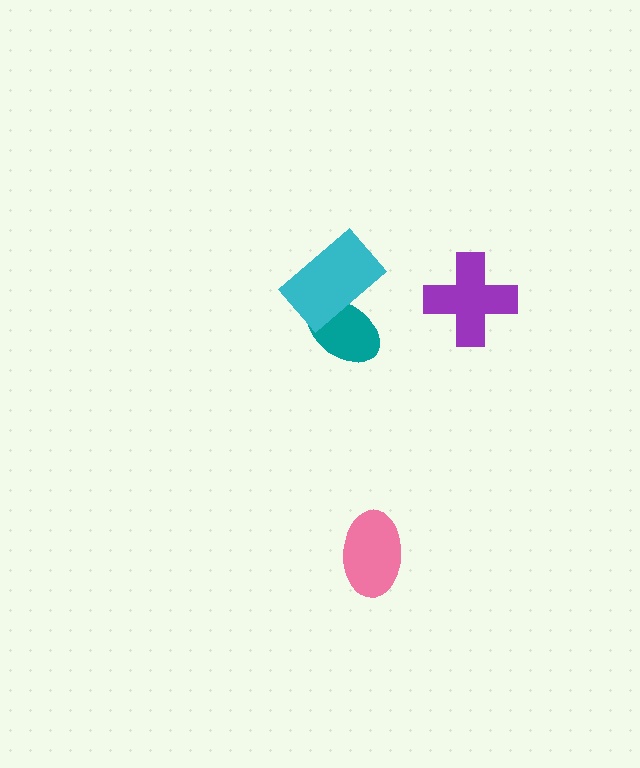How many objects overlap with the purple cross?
0 objects overlap with the purple cross.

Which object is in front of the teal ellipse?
The cyan rectangle is in front of the teal ellipse.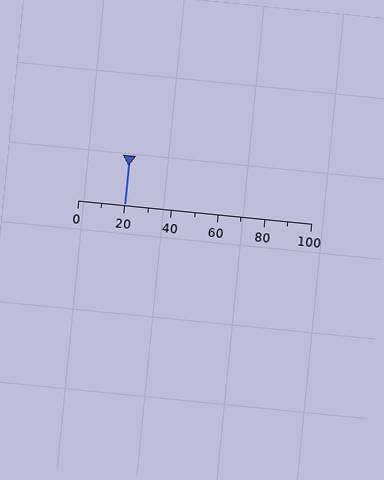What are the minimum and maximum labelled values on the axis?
The axis runs from 0 to 100.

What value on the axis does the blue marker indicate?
The marker indicates approximately 20.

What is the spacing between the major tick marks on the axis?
The major ticks are spaced 20 apart.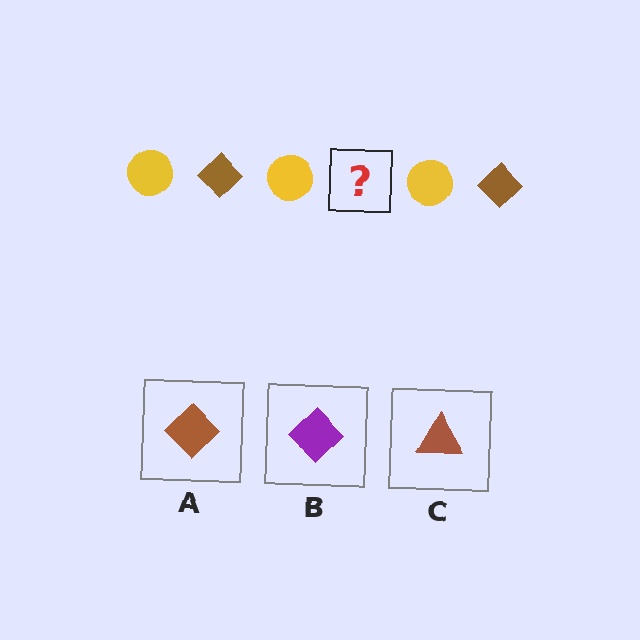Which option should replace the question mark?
Option A.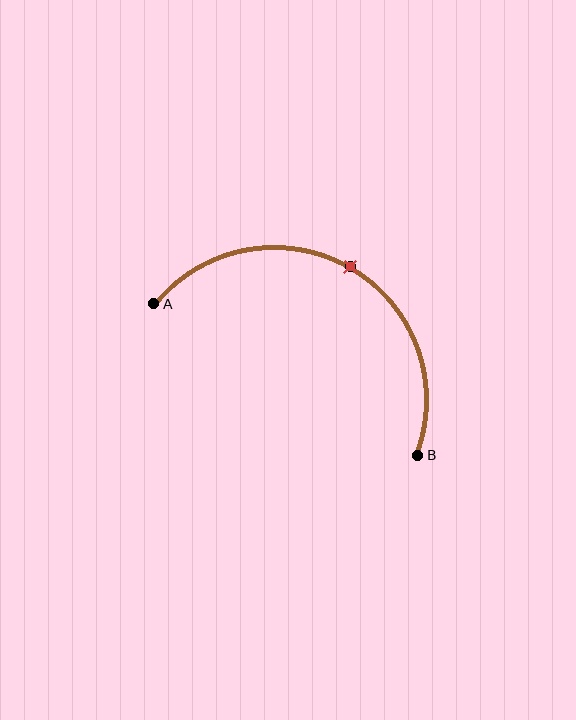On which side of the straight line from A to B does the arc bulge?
The arc bulges above the straight line connecting A and B.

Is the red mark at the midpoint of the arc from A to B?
Yes. The red mark lies on the arc at equal arc-length from both A and B — it is the arc midpoint.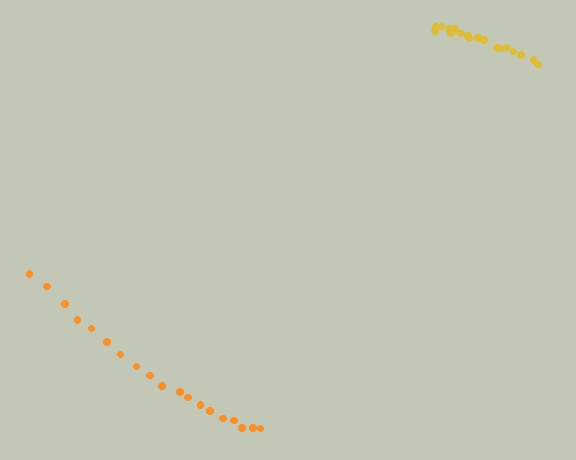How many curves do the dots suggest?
There are 2 distinct paths.